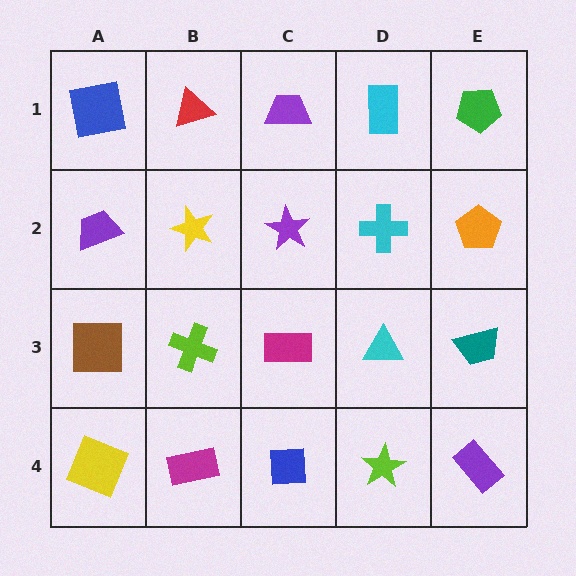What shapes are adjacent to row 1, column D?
A cyan cross (row 2, column D), a purple trapezoid (row 1, column C), a green pentagon (row 1, column E).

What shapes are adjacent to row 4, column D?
A cyan triangle (row 3, column D), a blue square (row 4, column C), a purple rectangle (row 4, column E).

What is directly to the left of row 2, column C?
A yellow star.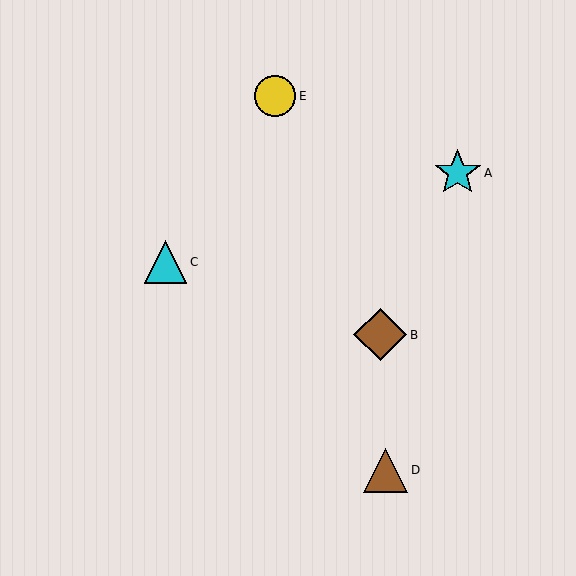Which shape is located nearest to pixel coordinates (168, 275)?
The cyan triangle (labeled C) at (166, 262) is nearest to that location.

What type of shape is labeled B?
Shape B is a brown diamond.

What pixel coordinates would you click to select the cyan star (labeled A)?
Click at (458, 173) to select the cyan star A.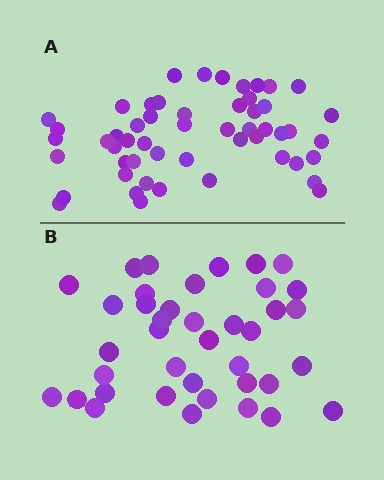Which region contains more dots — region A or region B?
Region A (the top region) has more dots.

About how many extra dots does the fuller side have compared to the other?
Region A has approximately 15 more dots than region B.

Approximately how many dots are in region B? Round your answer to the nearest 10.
About 40 dots. (The exact count is 39, which rounds to 40.)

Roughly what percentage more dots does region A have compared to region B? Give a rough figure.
About 35% more.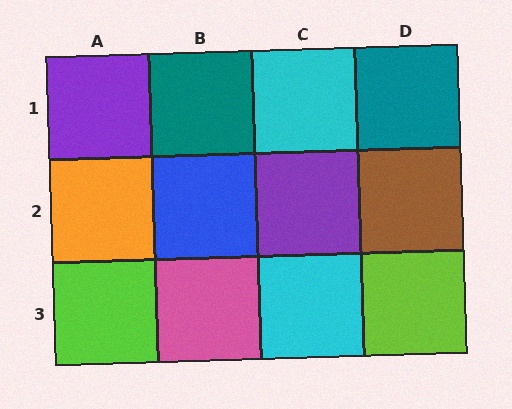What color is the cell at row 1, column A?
Purple.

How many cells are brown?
1 cell is brown.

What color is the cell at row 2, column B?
Blue.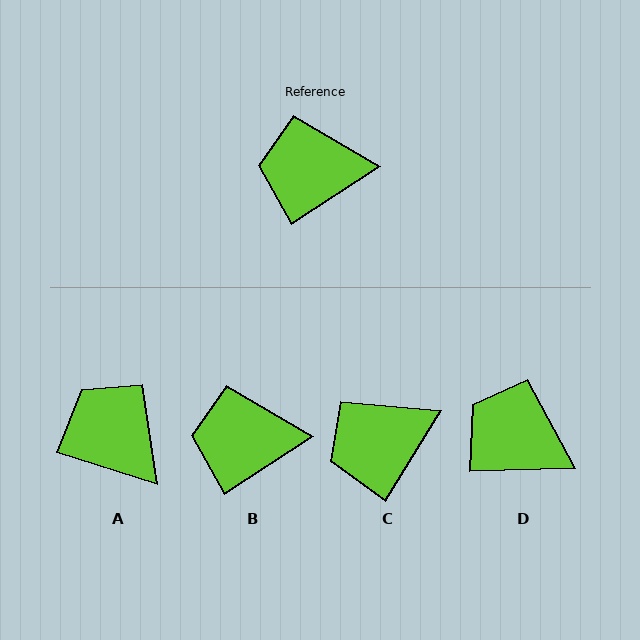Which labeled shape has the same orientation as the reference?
B.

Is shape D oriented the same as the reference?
No, it is off by about 31 degrees.